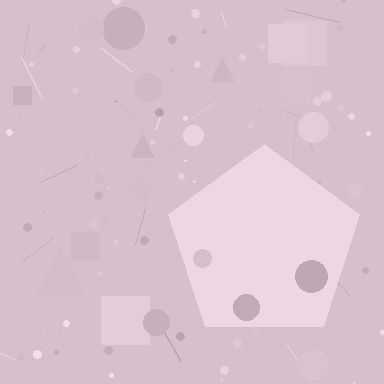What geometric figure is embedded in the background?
A pentagon is embedded in the background.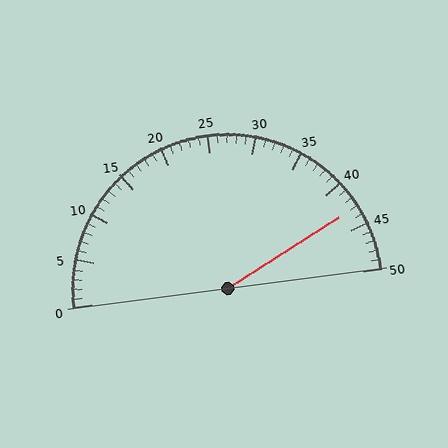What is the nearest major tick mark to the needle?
The nearest major tick mark is 45.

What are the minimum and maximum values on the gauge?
The gauge ranges from 0 to 50.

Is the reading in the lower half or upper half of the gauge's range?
The reading is in the upper half of the range (0 to 50).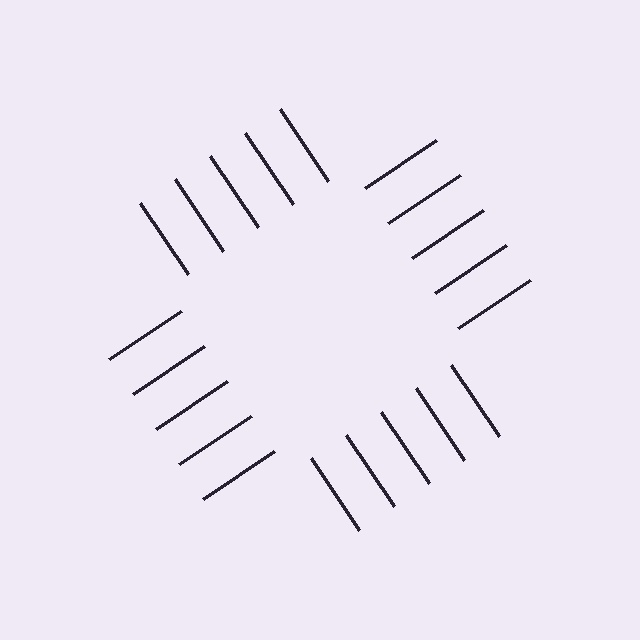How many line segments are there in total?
20 — 5 along each of the 4 edges.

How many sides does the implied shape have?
4 sides — the line-ends trace a square.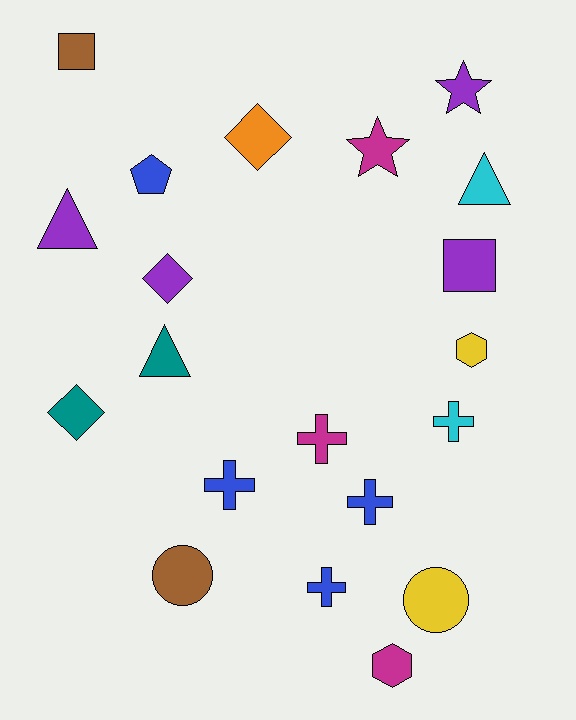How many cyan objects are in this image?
There are 2 cyan objects.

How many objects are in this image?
There are 20 objects.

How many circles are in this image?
There are 2 circles.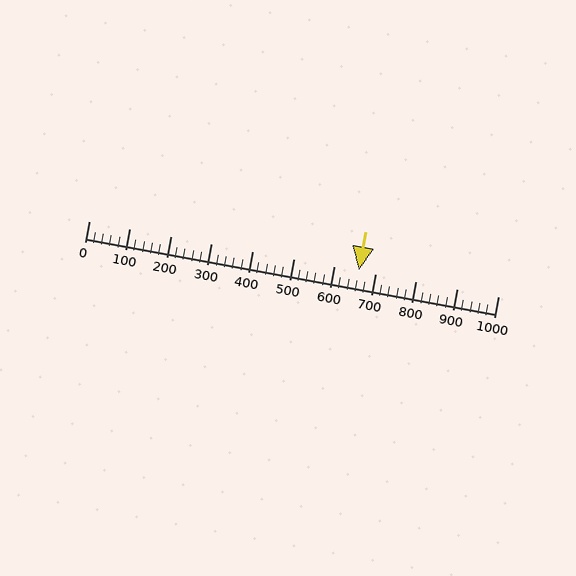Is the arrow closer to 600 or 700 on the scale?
The arrow is closer to 700.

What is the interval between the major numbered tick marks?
The major tick marks are spaced 100 units apart.